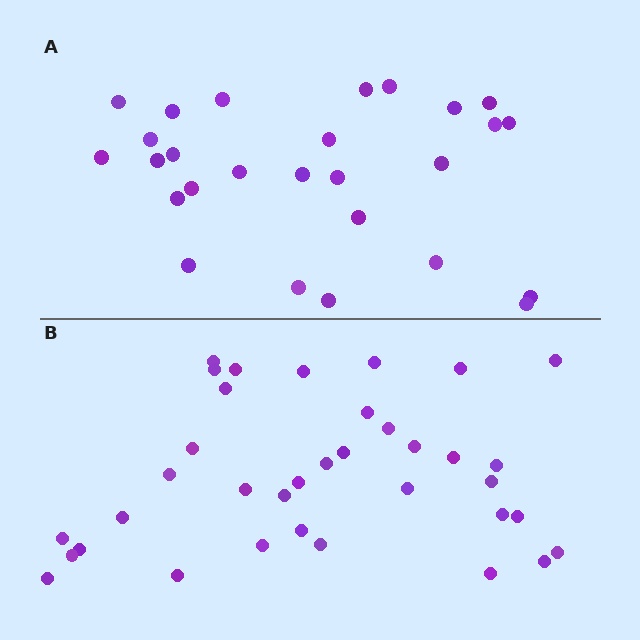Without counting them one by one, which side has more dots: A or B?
Region B (the bottom region) has more dots.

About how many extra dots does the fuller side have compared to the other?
Region B has roughly 8 or so more dots than region A.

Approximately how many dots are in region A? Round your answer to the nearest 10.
About 30 dots. (The exact count is 27, which rounds to 30.)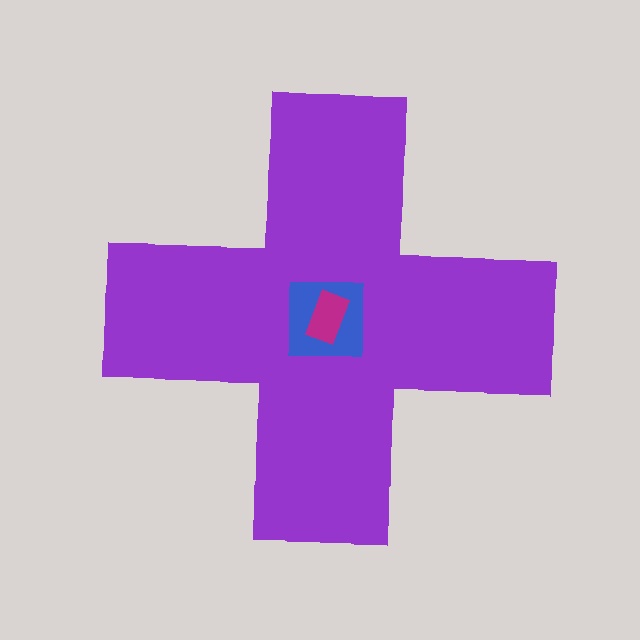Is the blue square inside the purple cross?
Yes.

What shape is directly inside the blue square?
The magenta rectangle.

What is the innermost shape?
The magenta rectangle.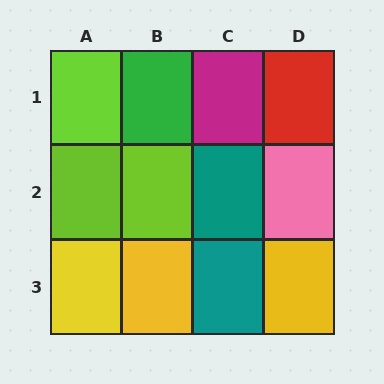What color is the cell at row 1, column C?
Magenta.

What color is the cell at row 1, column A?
Lime.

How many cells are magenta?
1 cell is magenta.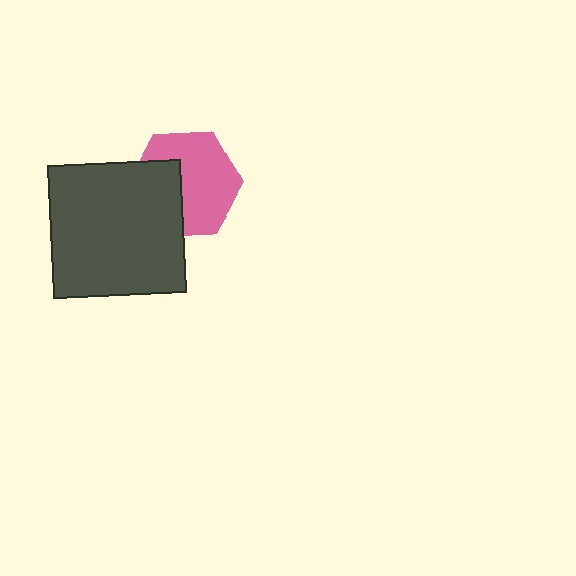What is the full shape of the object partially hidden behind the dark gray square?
The partially hidden object is a pink hexagon.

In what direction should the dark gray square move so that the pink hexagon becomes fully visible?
The dark gray square should move left. That is the shortest direction to clear the overlap and leave the pink hexagon fully visible.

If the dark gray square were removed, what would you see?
You would see the complete pink hexagon.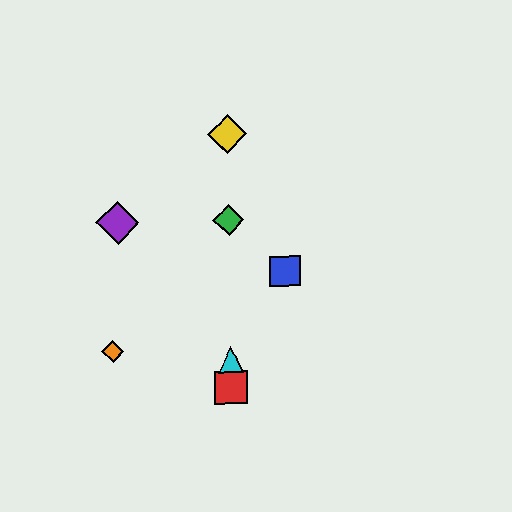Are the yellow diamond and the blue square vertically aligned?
No, the yellow diamond is at x≈227 and the blue square is at x≈285.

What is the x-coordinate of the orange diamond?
The orange diamond is at x≈113.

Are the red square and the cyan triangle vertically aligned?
Yes, both are at x≈231.